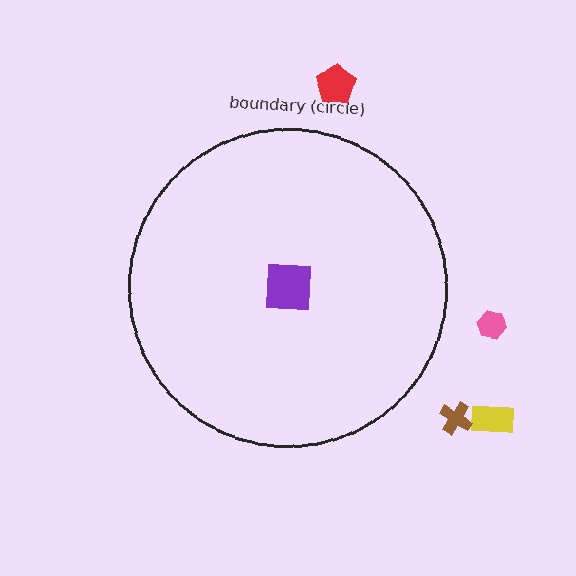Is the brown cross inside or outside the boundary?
Outside.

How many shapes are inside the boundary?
1 inside, 4 outside.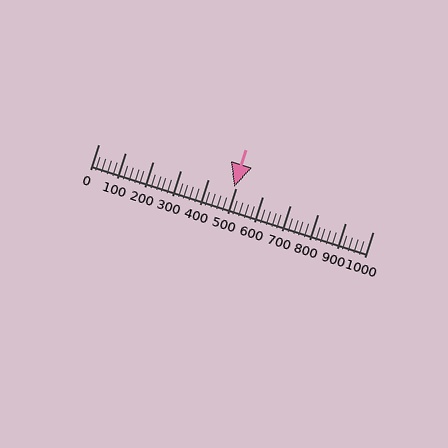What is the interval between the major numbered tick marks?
The major tick marks are spaced 100 units apart.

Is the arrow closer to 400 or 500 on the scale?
The arrow is closer to 500.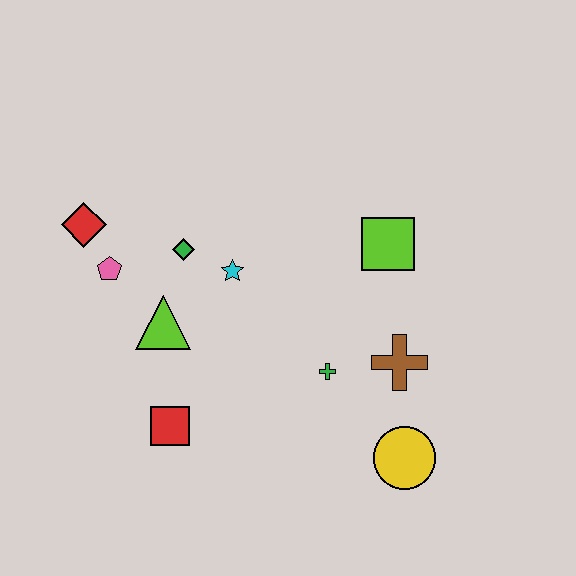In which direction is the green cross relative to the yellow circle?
The green cross is above the yellow circle.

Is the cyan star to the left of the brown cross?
Yes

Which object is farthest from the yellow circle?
The red diamond is farthest from the yellow circle.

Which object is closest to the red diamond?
The pink pentagon is closest to the red diamond.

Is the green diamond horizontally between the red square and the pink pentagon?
No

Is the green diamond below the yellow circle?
No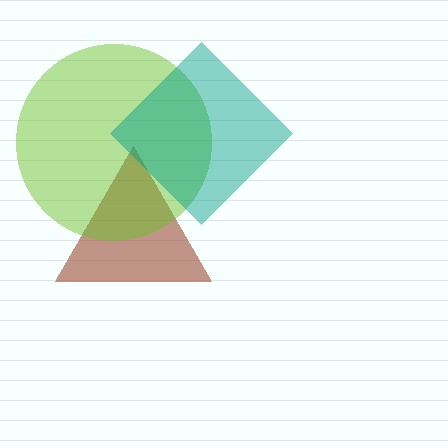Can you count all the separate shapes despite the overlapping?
Yes, there are 3 separate shapes.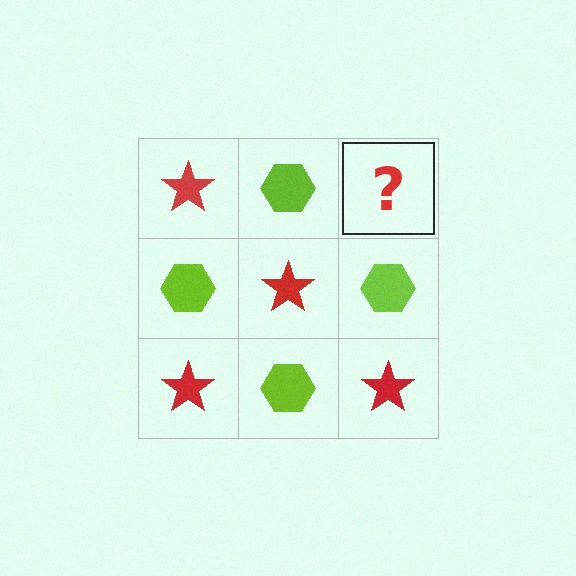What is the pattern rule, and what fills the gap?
The rule is that it alternates red star and lime hexagon in a checkerboard pattern. The gap should be filled with a red star.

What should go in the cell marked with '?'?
The missing cell should contain a red star.